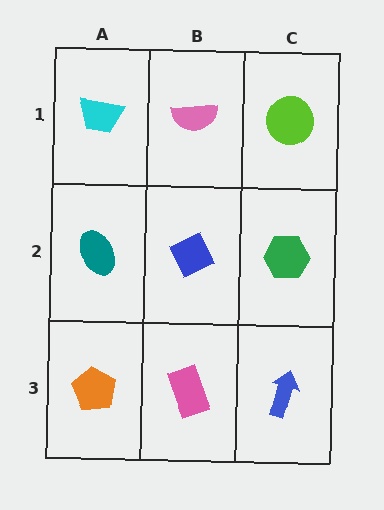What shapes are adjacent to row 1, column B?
A blue diamond (row 2, column B), a cyan trapezoid (row 1, column A), a lime circle (row 1, column C).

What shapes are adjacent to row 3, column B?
A blue diamond (row 2, column B), an orange pentagon (row 3, column A), a blue arrow (row 3, column C).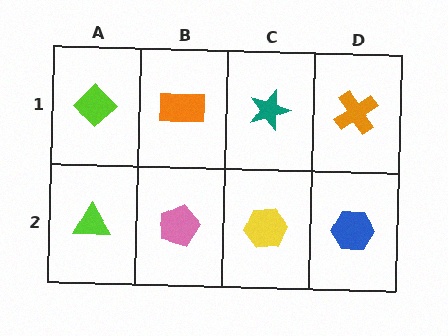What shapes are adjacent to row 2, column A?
A lime diamond (row 1, column A), a pink pentagon (row 2, column B).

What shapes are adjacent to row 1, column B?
A pink pentagon (row 2, column B), a lime diamond (row 1, column A), a teal star (row 1, column C).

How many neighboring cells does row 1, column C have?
3.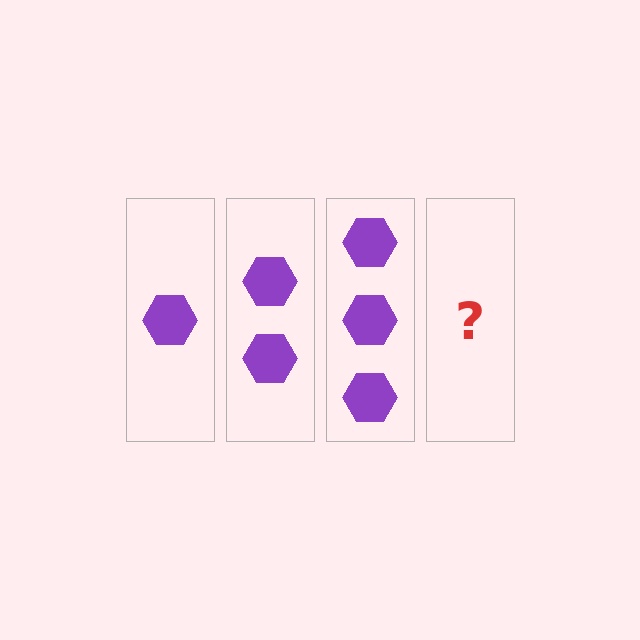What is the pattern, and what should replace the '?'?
The pattern is that each step adds one more hexagon. The '?' should be 4 hexagons.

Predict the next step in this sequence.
The next step is 4 hexagons.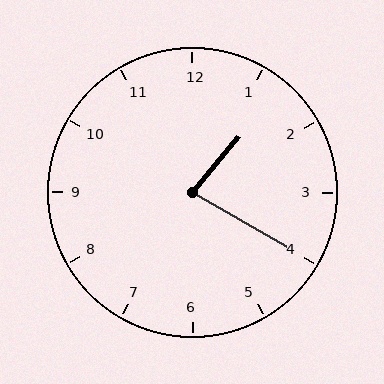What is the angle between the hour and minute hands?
Approximately 80 degrees.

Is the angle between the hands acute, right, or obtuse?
It is acute.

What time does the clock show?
1:20.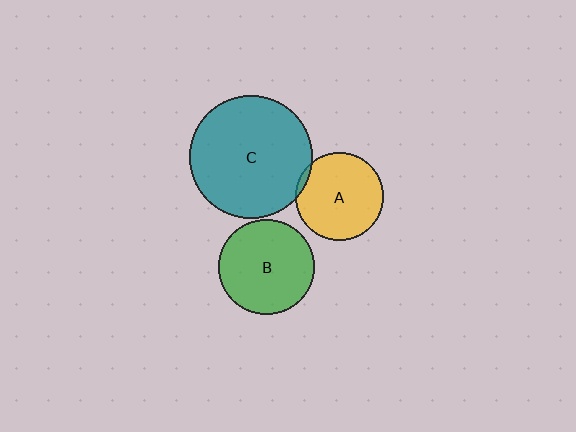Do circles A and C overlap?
Yes.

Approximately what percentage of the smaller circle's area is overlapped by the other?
Approximately 5%.